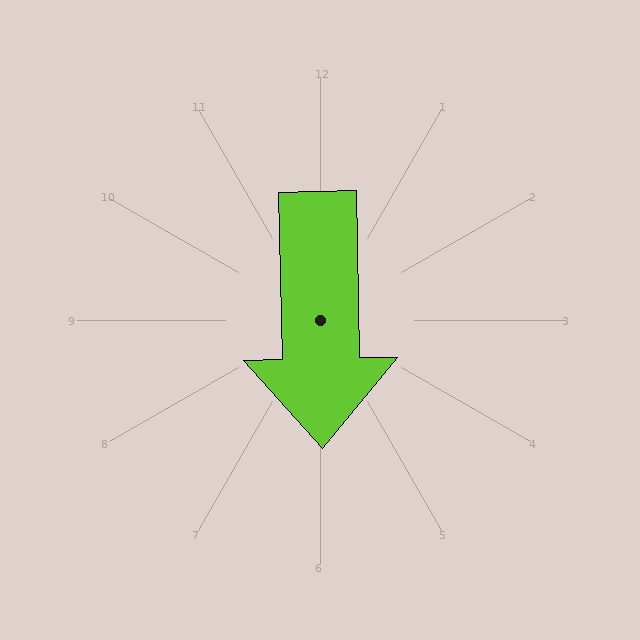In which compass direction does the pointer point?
South.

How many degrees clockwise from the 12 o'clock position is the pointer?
Approximately 179 degrees.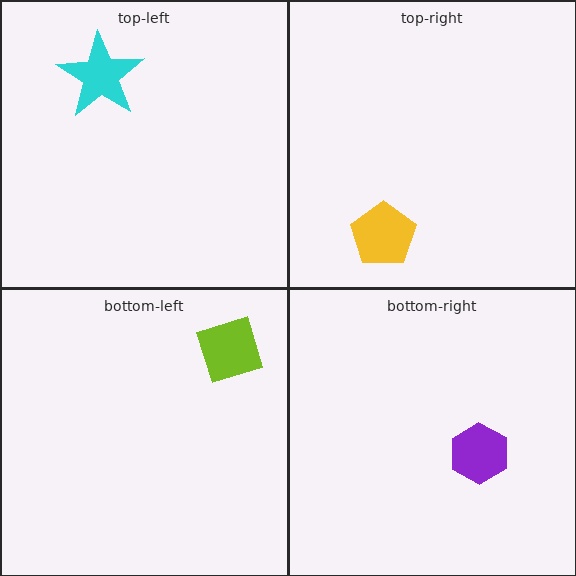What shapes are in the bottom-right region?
The purple hexagon.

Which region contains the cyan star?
The top-left region.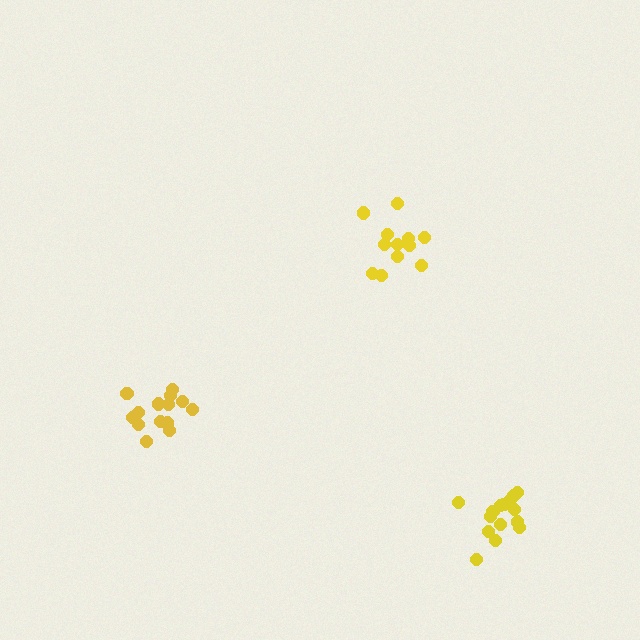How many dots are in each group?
Group 1: 12 dots, Group 2: 14 dots, Group 3: 15 dots (41 total).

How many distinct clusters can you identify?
There are 3 distinct clusters.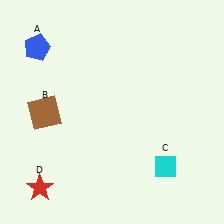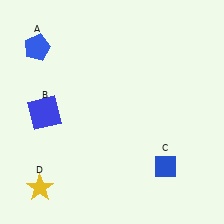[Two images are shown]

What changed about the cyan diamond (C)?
In Image 1, C is cyan. In Image 2, it changed to blue.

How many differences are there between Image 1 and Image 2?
There are 3 differences between the two images.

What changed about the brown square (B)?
In Image 1, B is brown. In Image 2, it changed to blue.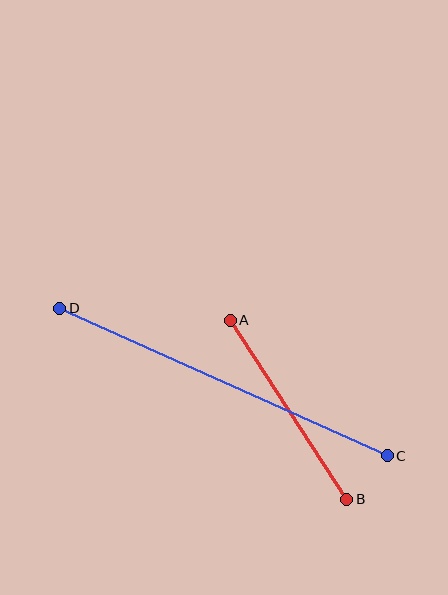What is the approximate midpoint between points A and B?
The midpoint is at approximately (289, 410) pixels.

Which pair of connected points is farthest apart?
Points C and D are farthest apart.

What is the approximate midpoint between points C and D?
The midpoint is at approximately (224, 382) pixels.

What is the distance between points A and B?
The distance is approximately 213 pixels.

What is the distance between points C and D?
The distance is approximately 359 pixels.